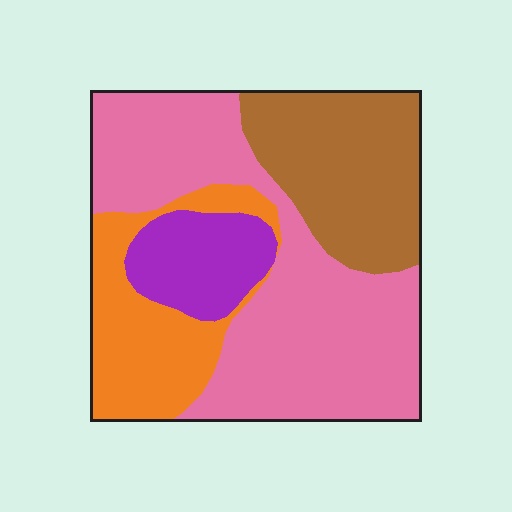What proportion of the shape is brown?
Brown takes up about one quarter (1/4) of the shape.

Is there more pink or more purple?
Pink.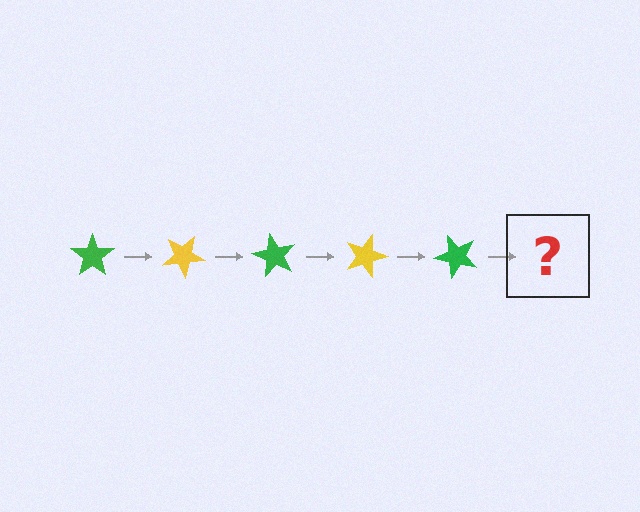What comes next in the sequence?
The next element should be a yellow star, rotated 150 degrees from the start.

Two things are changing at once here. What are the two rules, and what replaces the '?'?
The two rules are that it rotates 30 degrees each step and the color cycles through green and yellow. The '?' should be a yellow star, rotated 150 degrees from the start.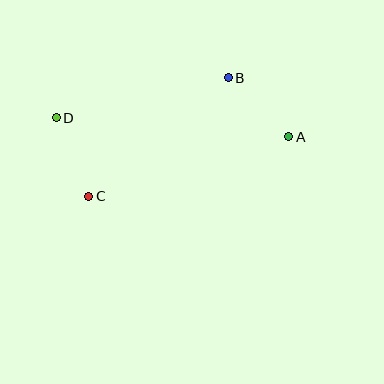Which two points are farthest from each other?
Points A and D are farthest from each other.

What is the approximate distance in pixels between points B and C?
The distance between B and C is approximately 183 pixels.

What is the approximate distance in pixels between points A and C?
The distance between A and C is approximately 208 pixels.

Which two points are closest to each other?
Points A and B are closest to each other.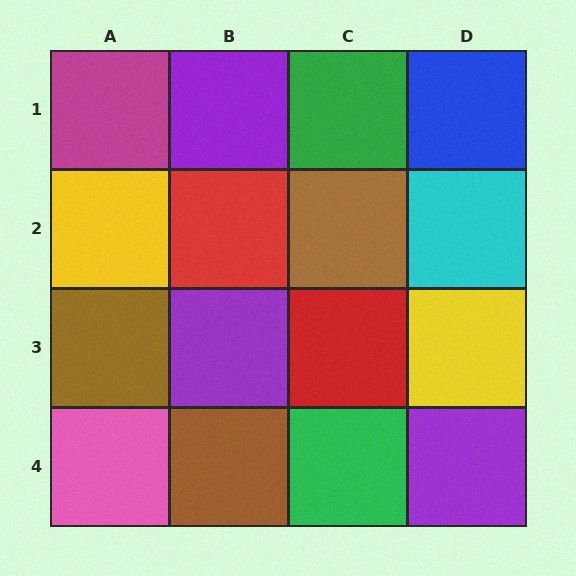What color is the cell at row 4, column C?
Green.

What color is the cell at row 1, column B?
Purple.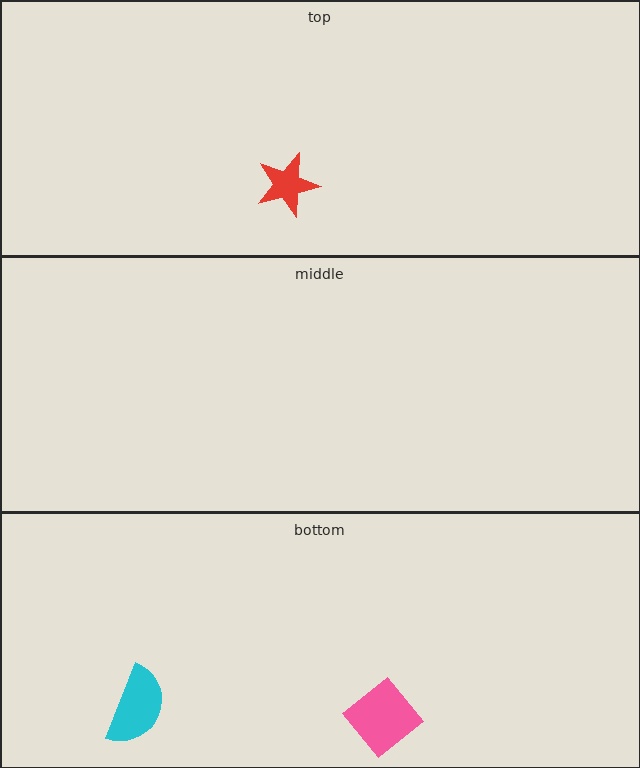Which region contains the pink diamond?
The bottom region.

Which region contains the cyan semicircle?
The bottom region.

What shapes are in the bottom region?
The pink diamond, the cyan semicircle.